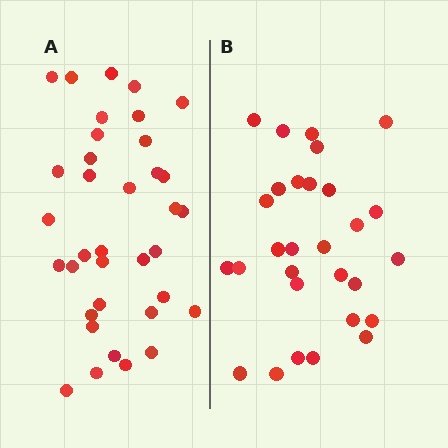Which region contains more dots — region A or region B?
Region A (the left region) has more dots.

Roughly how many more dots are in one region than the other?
Region A has roughly 8 or so more dots than region B.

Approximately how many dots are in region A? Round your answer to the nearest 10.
About 40 dots. (The exact count is 36, which rounds to 40.)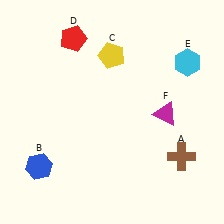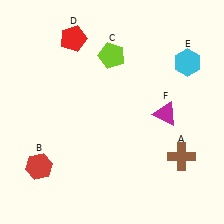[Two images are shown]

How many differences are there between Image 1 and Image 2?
There are 2 differences between the two images.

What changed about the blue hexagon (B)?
In Image 1, B is blue. In Image 2, it changed to red.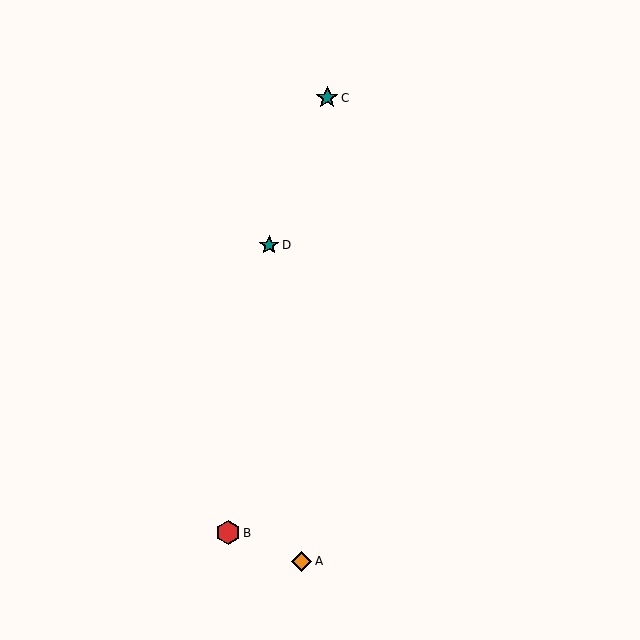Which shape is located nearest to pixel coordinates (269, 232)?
The teal star (labeled D) at (269, 245) is nearest to that location.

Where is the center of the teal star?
The center of the teal star is at (269, 245).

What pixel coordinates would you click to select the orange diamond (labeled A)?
Click at (302, 561) to select the orange diamond A.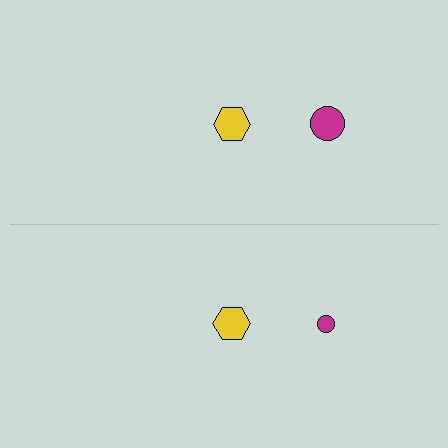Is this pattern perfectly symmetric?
No, the pattern is not perfectly symmetric. The magenta circle on the bottom side has a different size than its mirror counterpart.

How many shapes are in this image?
There are 4 shapes in this image.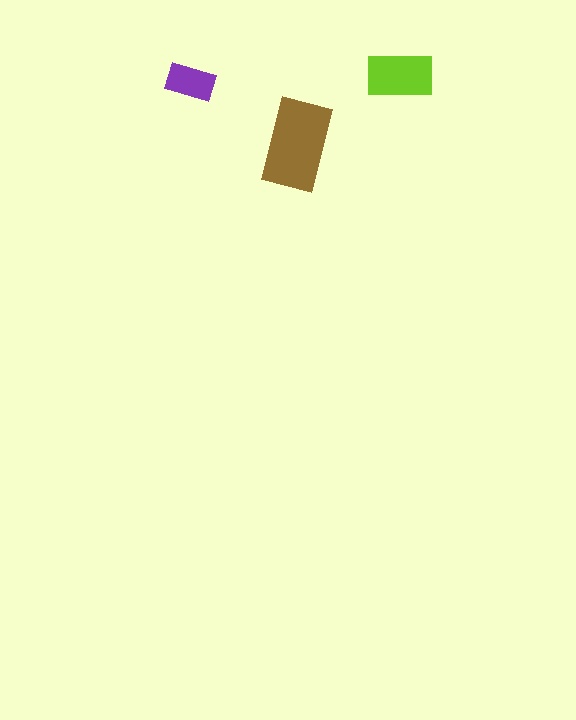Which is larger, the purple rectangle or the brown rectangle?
The brown one.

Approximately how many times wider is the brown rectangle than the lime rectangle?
About 1.5 times wider.